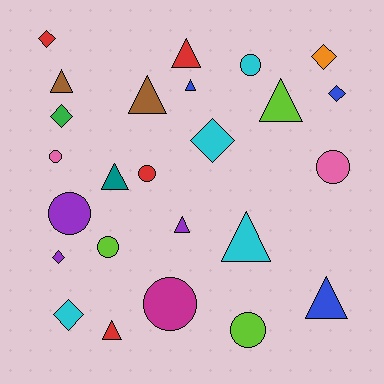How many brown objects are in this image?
There are 2 brown objects.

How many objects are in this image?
There are 25 objects.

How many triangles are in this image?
There are 10 triangles.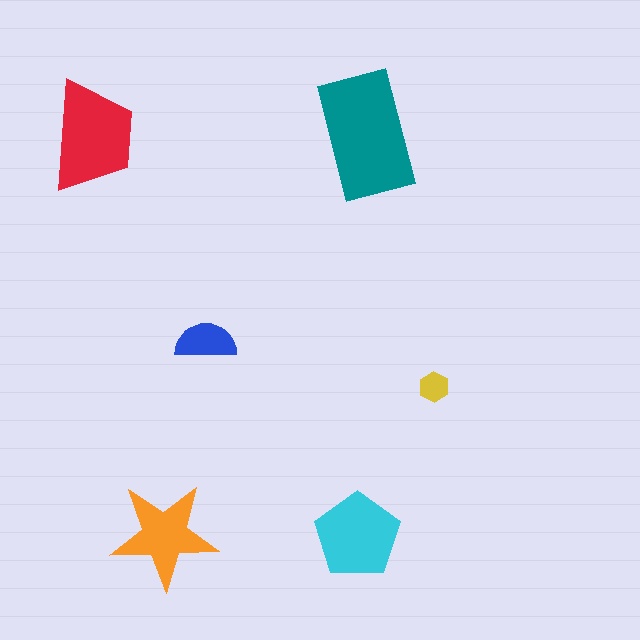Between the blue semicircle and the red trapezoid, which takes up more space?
The red trapezoid.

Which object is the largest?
The teal rectangle.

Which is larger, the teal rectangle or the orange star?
The teal rectangle.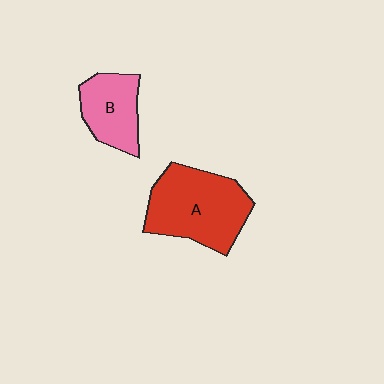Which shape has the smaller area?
Shape B (pink).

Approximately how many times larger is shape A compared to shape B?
Approximately 1.7 times.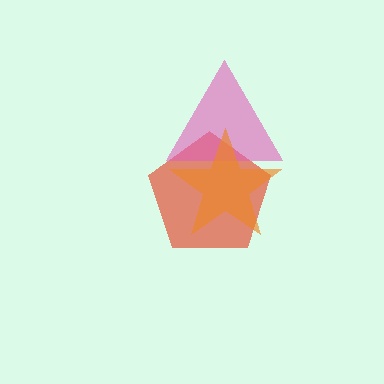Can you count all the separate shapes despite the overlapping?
Yes, there are 3 separate shapes.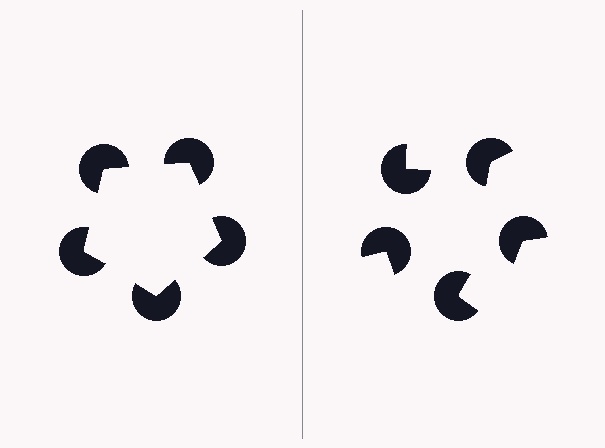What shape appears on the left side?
An illusory pentagon.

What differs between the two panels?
The pac-man discs are positioned identically on both sides; only the wedge orientations differ. On the left they align to a pentagon; on the right they are misaligned.